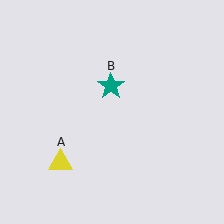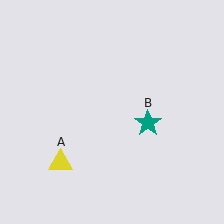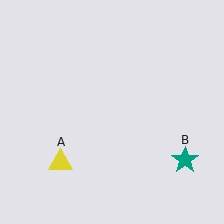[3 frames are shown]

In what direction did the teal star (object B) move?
The teal star (object B) moved down and to the right.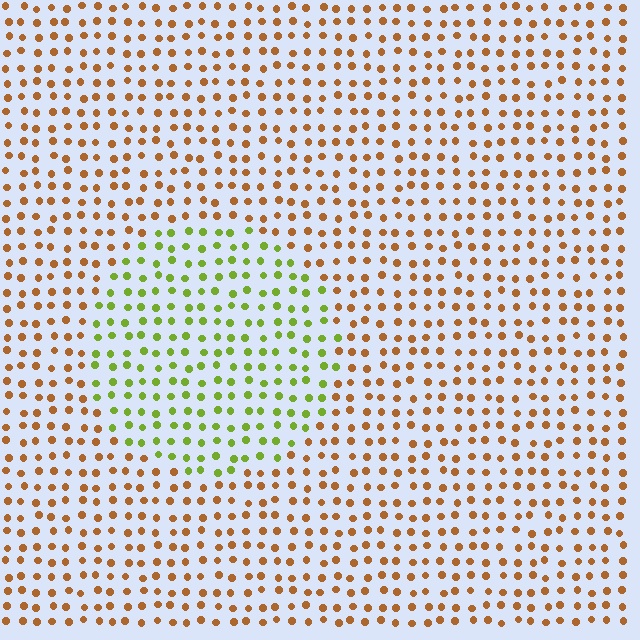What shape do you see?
I see a circle.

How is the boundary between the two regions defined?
The boundary is defined purely by a slight shift in hue (about 59 degrees). Spacing, size, and orientation are identical on both sides.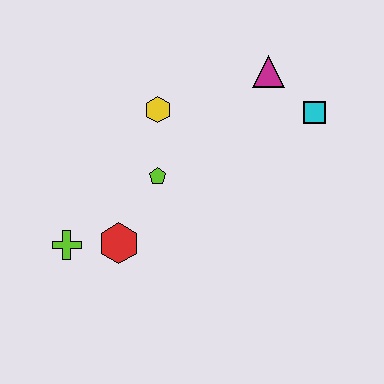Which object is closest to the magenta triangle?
The cyan square is closest to the magenta triangle.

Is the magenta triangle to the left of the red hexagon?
No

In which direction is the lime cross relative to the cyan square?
The lime cross is to the left of the cyan square.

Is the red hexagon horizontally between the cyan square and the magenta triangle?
No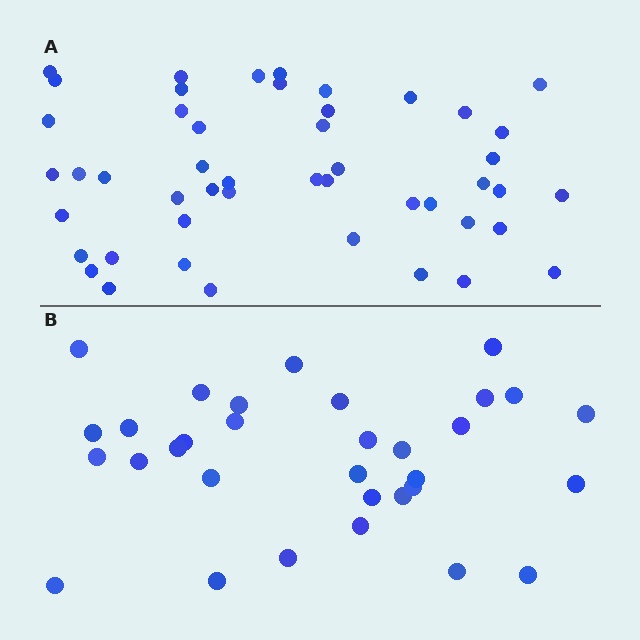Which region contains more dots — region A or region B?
Region A (the top region) has more dots.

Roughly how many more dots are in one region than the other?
Region A has approximately 15 more dots than region B.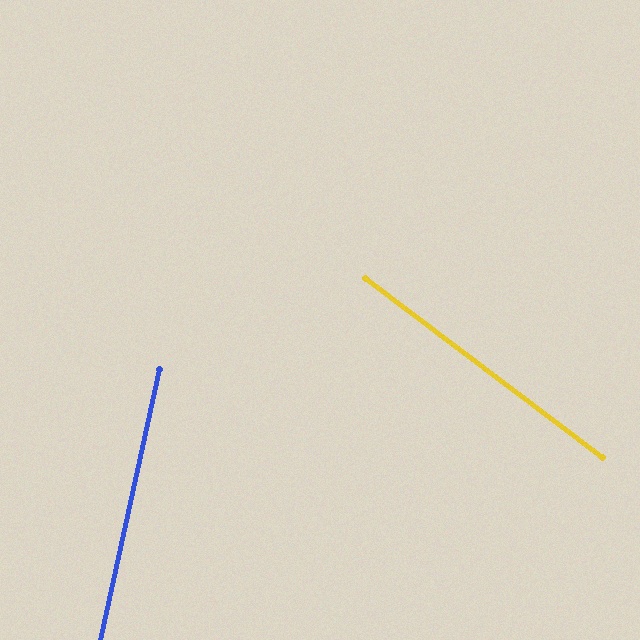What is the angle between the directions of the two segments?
Approximately 65 degrees.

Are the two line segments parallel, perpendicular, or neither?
Neither parallel nor perpendicular — they differ by about 65°.